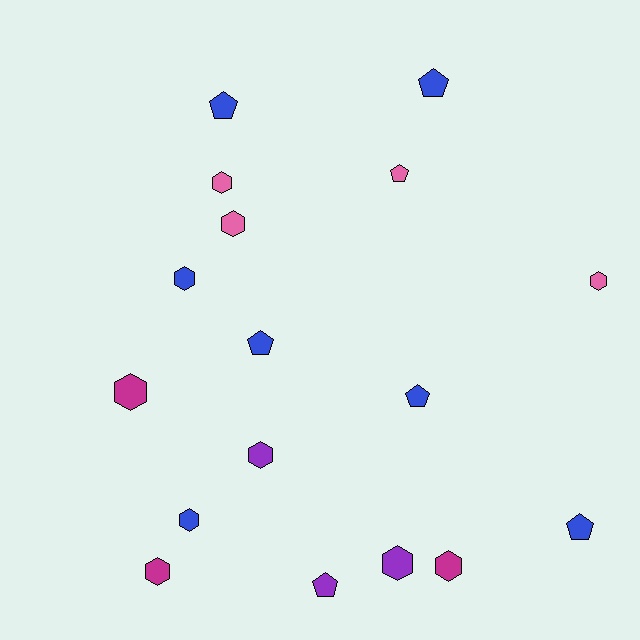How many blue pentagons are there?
There are 5 blue pentagons.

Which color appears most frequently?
Blue, with 7 objects.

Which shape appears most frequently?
Hexagon, with 10 objects.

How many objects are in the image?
There are 17 objects.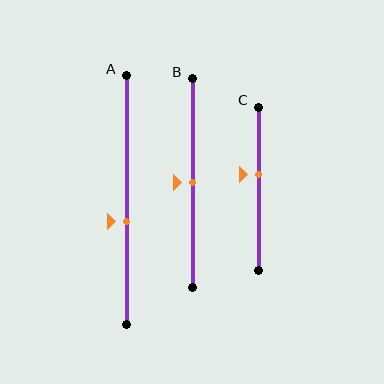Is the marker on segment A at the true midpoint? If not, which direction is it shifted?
No, the marker on segment A is shifted downward by about 9% of the segment length.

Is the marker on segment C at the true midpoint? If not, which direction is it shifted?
No, the marker on segment C is shifted upward by about 9% of the segment length.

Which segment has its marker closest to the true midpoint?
Segment B has its marker closest to the true midpoint.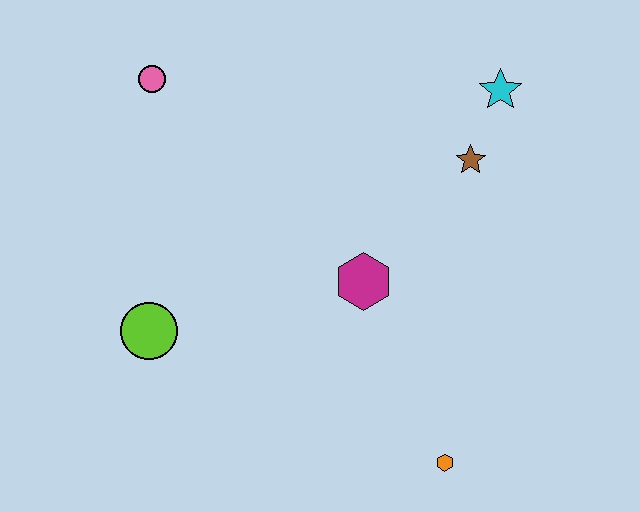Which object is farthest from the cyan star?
The lime circle is farthest from the cyan star.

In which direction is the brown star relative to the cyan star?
The brown star is below the cyan star.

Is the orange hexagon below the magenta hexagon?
Yes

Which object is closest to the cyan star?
The brown star is closest to the cyan star.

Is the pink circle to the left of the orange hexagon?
Yes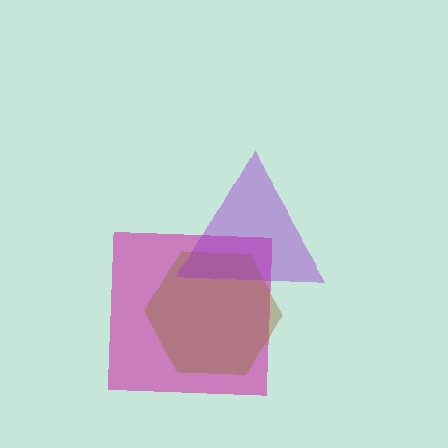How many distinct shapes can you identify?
There are 3 distinct shapes: a magenta square, a brown hexagon, a purple triangle.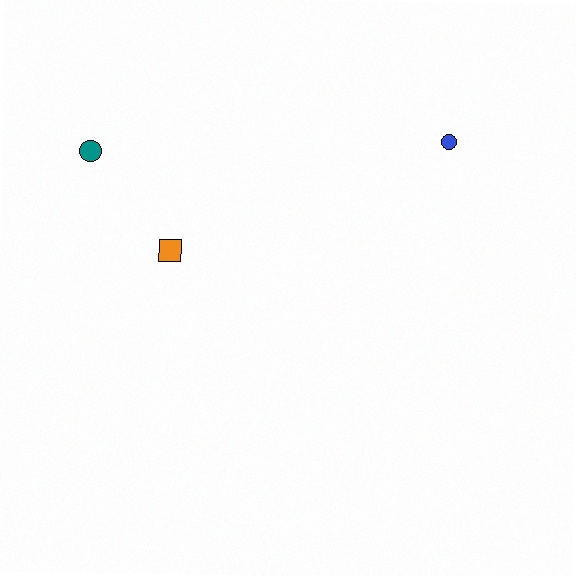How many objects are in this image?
There are 3 objects.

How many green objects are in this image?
There are no green objects.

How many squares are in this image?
There is 1 square.